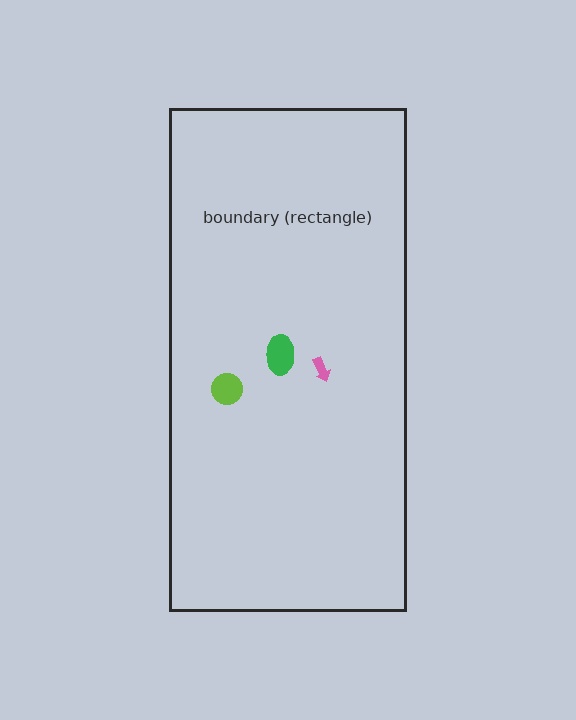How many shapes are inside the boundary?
3 inside, 0 outside.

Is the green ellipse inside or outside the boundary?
Inside.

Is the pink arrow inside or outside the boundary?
Inside.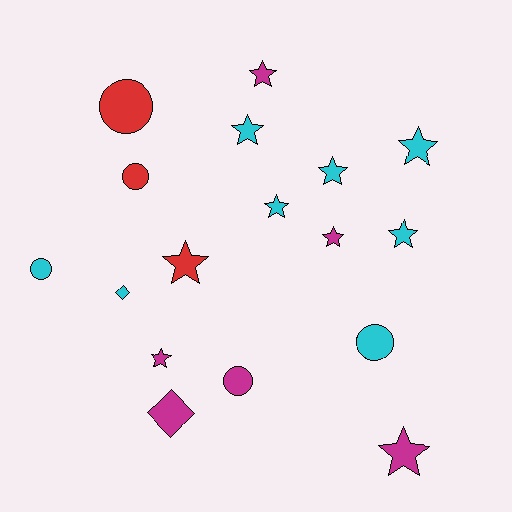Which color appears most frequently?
Cyan, with 8 objects.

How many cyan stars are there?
There are 5 cyan stars.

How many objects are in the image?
There are 17 objects.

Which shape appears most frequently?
Star, with 10 objects.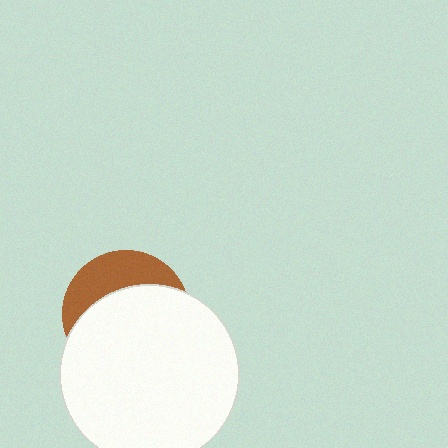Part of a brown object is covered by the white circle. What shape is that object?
It is a circle.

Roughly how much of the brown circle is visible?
A small part of it is visible (roughly 33%).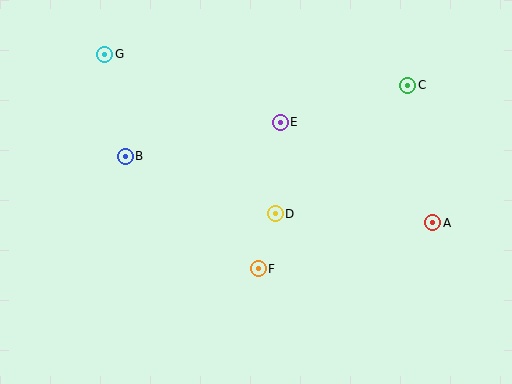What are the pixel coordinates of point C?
Point C is at (408, 85).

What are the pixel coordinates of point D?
Point D is at (275, 214).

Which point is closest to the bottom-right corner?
Point A is closest to the bottom-right corner.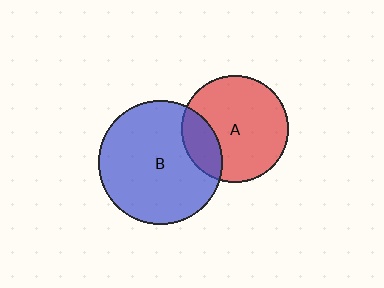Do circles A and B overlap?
Yes.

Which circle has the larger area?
Circle B (blue).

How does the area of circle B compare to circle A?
Approximately 1.3 times.